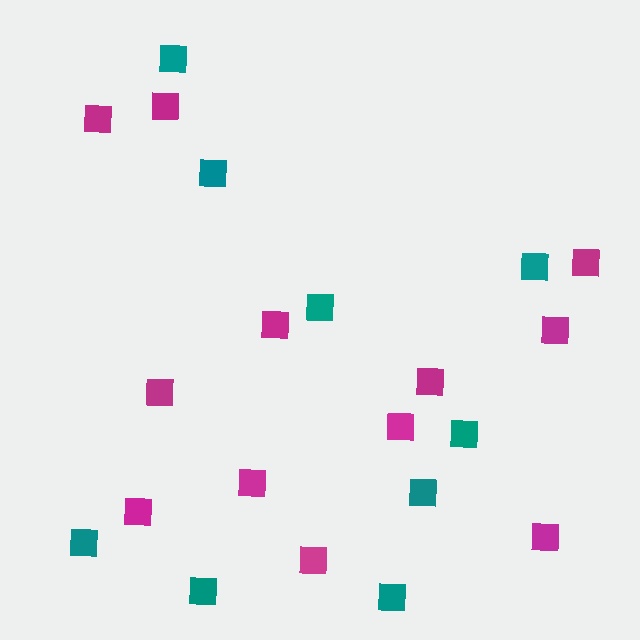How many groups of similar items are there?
There are 2 groups: one group of magenta squares (12) and one group of teal squares (9).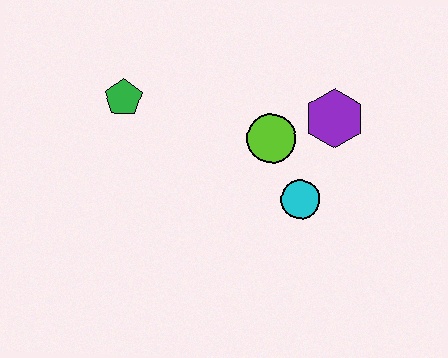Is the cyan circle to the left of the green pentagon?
No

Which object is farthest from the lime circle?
The green pentagon is farthest from the lime circle.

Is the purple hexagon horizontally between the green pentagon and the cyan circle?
No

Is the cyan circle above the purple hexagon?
No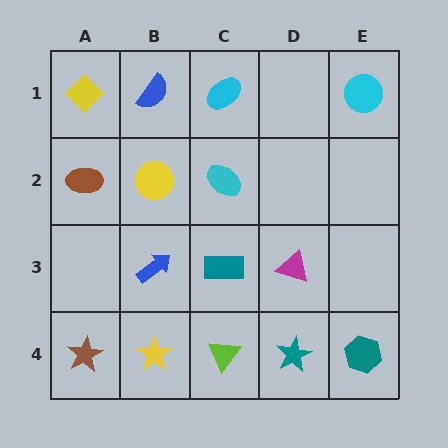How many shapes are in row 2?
3 shapes.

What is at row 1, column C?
A cyan ellipse.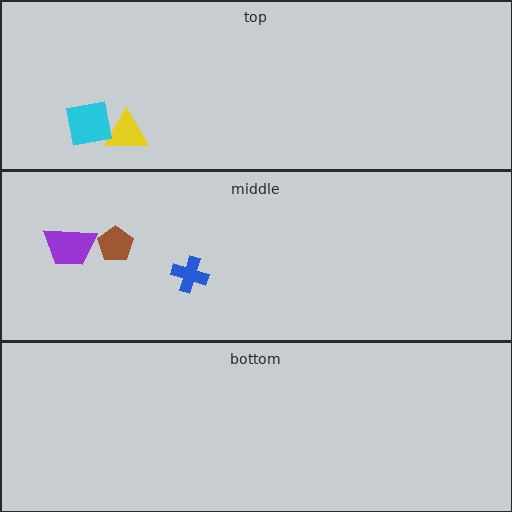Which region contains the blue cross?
The middle region.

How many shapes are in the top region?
2.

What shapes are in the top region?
The yellow triangle, the cyan square.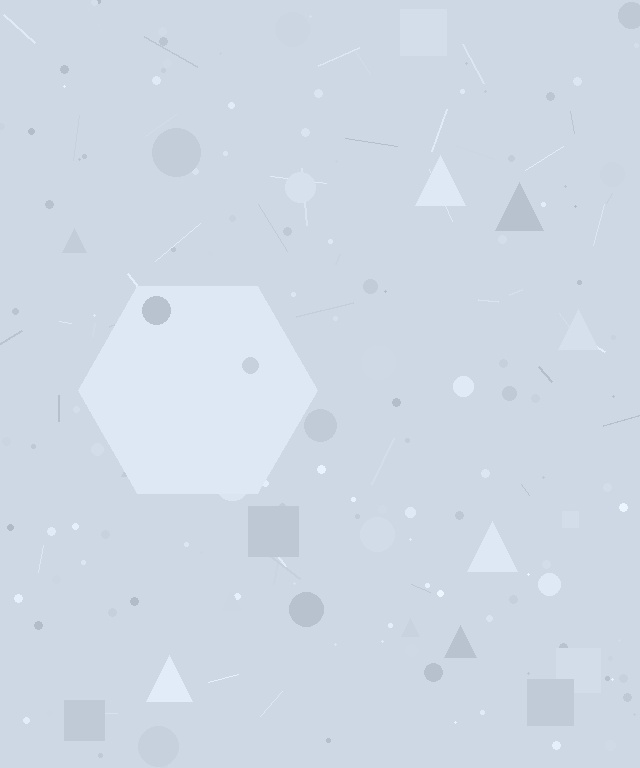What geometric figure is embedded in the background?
A hexagon is embedded in the background.